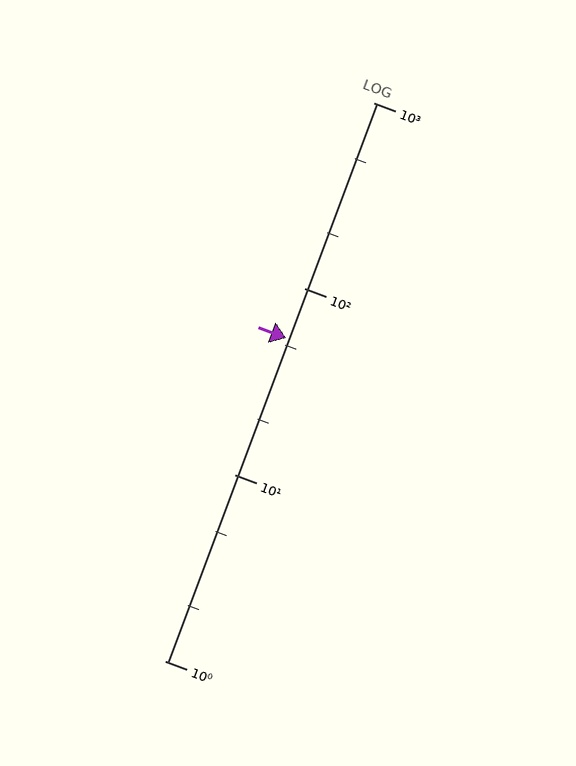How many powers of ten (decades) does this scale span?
The scale spans 3 decades, from 1 to 1000.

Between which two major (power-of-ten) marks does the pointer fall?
The pointer is between 10 and 100.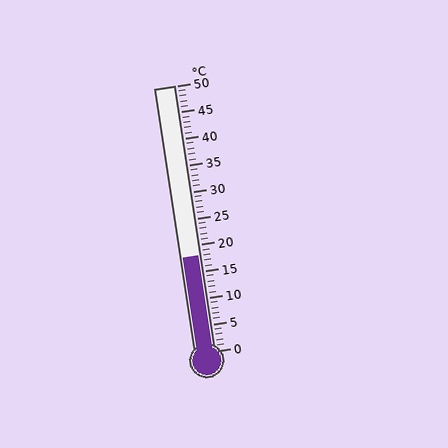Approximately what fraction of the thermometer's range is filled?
The thermometer is filled to approximately 35% of its range.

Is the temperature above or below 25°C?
The temperature is below 25°C.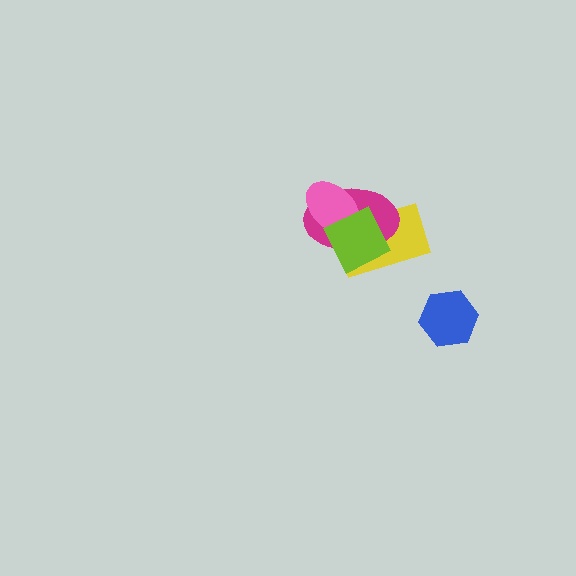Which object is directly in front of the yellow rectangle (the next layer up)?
The magenta ellipse is directly in front of the yellow rectangle.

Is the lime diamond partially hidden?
No, no other shape covers it.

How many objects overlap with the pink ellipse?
3 objects overlap with the pink ellipse.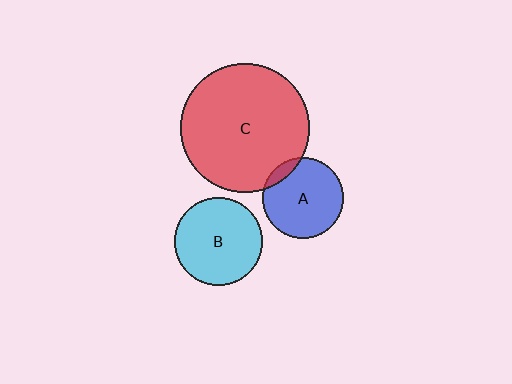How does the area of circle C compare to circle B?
Approximately 2.2 times.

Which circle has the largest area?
Circle C (red).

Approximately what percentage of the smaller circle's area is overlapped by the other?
Approximately 10%.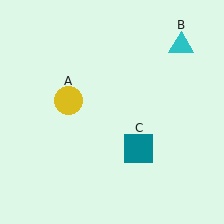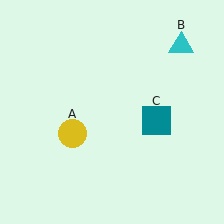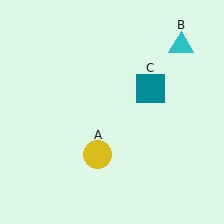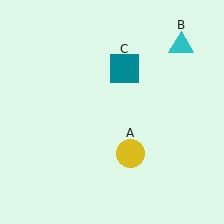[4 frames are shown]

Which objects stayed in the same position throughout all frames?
Cyan triangle (object B) remained stationary.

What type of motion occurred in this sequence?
The yellow circle (object A), teal square (object C) rotated counterclockwise around the center of the scene.